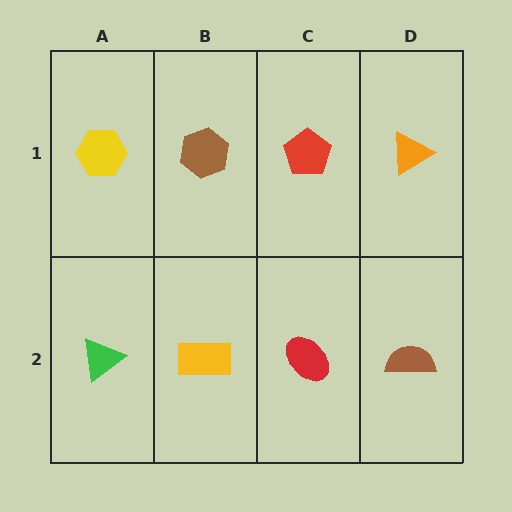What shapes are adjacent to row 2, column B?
A brown hexagon (row 1, column B), a green triangle (row 2, column A), a red ellipse (row 2, column C).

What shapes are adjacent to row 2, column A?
A yellow hexagon (row 1, column A), a yellow rectangle (row 2, column B).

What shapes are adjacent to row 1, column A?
A green triangle (row 2, column A), a brown hexagon (row 1, column B).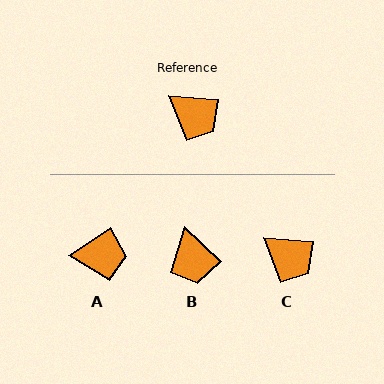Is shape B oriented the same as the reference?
No, it is off by about 38 degrees.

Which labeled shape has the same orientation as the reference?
C.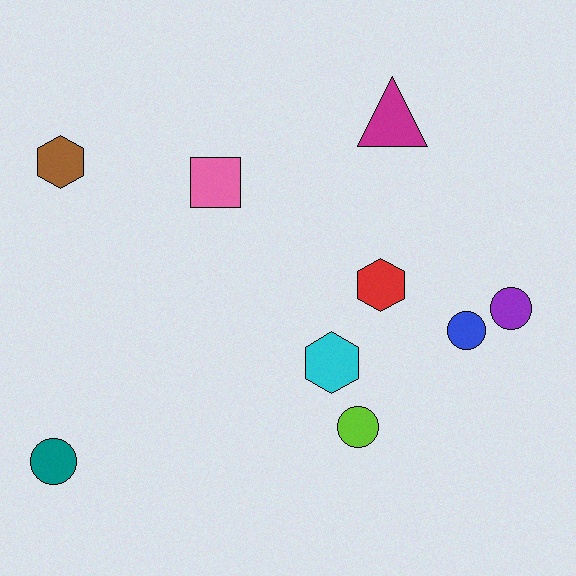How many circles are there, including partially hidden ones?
There are 4 circles.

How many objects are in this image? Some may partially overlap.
There are 9 objects.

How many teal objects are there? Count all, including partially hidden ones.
There is 1 teal object.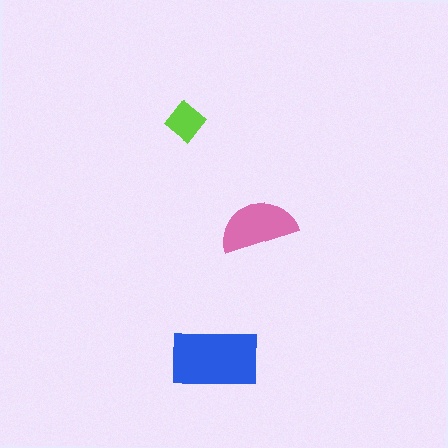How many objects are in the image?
There are 3 objects in the image.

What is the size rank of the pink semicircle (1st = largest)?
2nd.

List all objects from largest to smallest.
The blue rectangle, the pink semicircle, the lime diamond.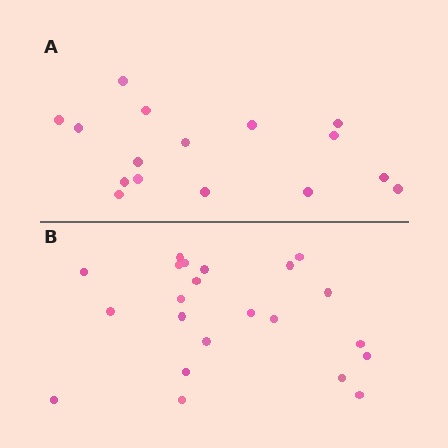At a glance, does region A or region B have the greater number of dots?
Region B (the bottom region) has more dots.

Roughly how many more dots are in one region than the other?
Region B has about 6 more dots than region A.